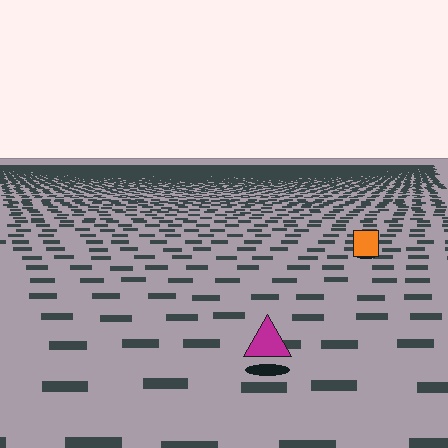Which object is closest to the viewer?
The magenta triangle is closest. The texture marks near it are larger and more spread out.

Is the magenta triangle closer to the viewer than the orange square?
Yes. The magenta triangle is closer — you can tell from the texture gradient: the ground texture is coarser near it.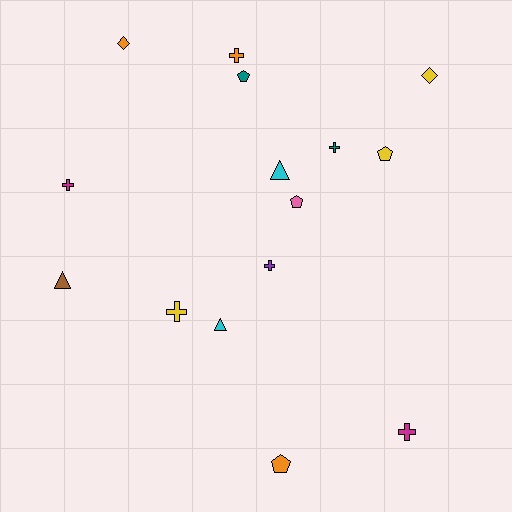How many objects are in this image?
There are 15 objects.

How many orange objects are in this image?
There are 3 orange objects.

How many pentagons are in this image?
There are 4 pentagons.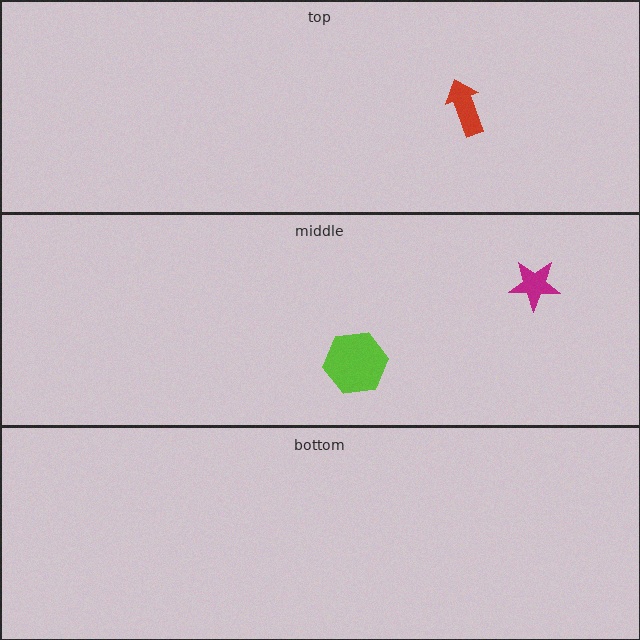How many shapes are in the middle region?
2.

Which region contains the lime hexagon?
The middle region.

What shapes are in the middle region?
The magenta star, the lime hexagon.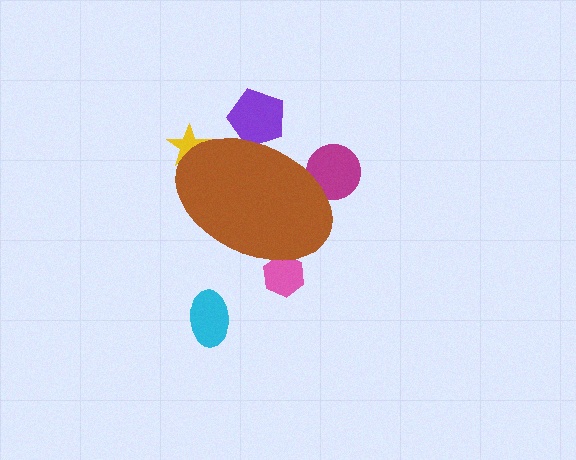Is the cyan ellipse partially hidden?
No, the cyan ellipse is fully visible.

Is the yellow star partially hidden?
Yes, the yellow star is partially hidden behind the brown ellipse.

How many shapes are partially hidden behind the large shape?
4 shapes are partially hidden.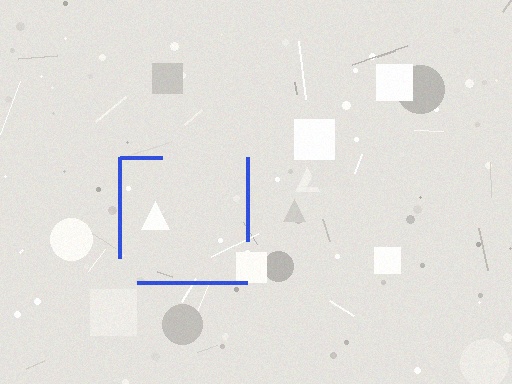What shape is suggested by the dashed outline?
The dashed outline suggests a square.